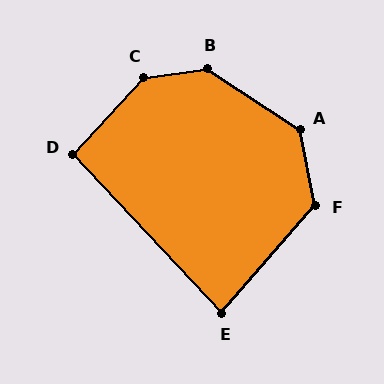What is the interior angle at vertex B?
Approximately 139 degrees (obtuse).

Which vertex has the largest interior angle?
C, at approximately 140 degrees.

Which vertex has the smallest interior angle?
E, at approximately 85 degrees.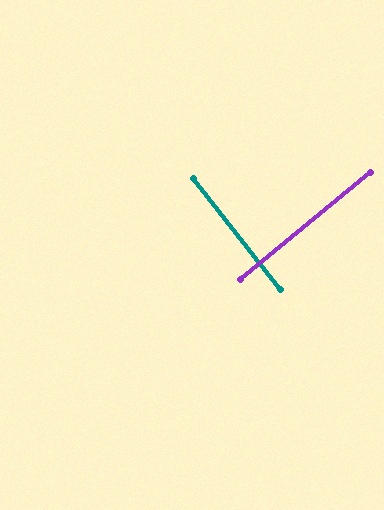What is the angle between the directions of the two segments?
Approximately 89 degrees.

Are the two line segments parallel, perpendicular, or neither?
Perpendicular — they meet at approximately 89°.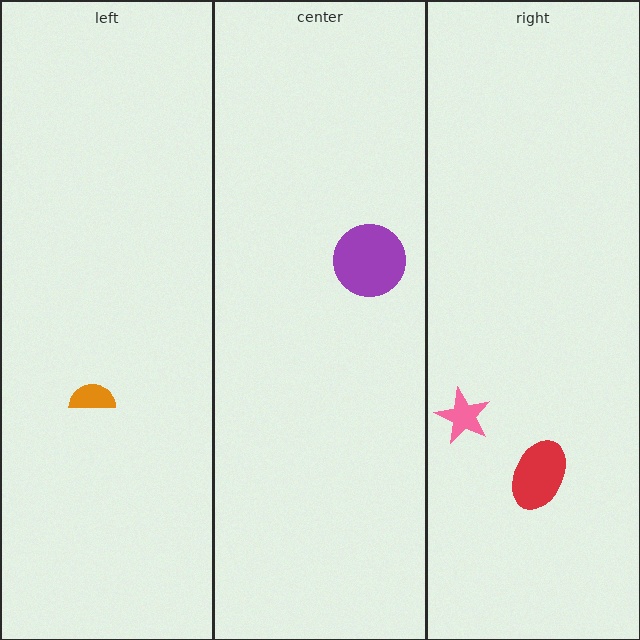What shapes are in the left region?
The orange semicircle.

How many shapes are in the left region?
1.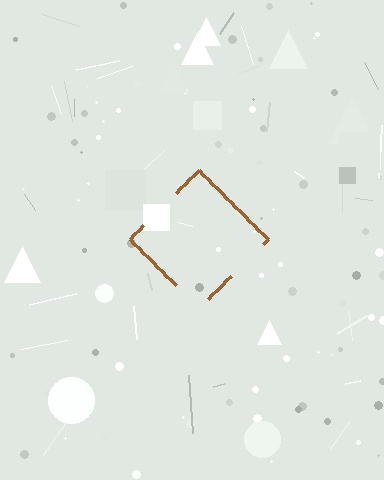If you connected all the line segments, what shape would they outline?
They would outline a diamond.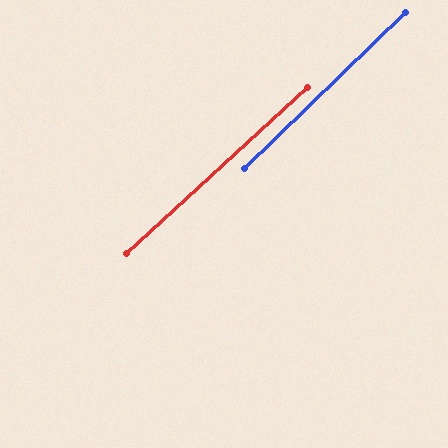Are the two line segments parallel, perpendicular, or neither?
Parallel — their directions differ by only 1.5°.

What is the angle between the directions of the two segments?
Approximately 2 degrees.